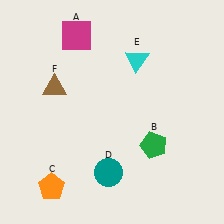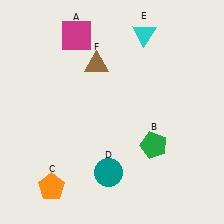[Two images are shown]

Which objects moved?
The objects that moved are: the cyan triangle (E), the brown triangle (F).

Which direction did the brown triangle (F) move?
The brown triangle (F) moved right.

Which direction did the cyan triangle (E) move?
The cyan triangle (E) moved up.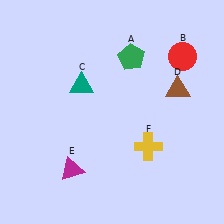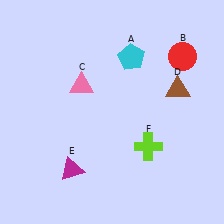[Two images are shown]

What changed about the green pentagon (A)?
In Image 1, A is green. In Image 2, it changed to cyan.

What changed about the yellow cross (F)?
In Image 1, F is yellow. In Image 2, it changed to lime.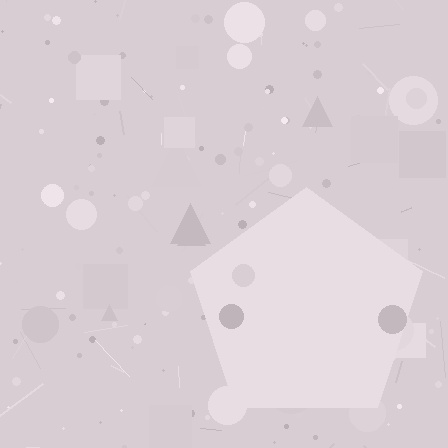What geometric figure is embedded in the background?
A pentagon is embedded in the background.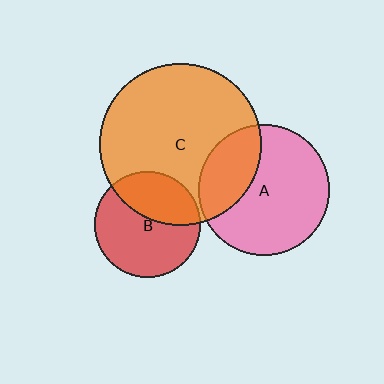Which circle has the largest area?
Circle C (orange).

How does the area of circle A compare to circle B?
Approximately 1.5 times.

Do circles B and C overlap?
Yes.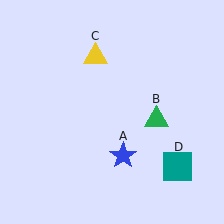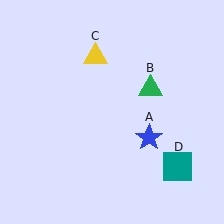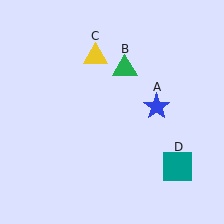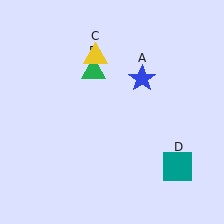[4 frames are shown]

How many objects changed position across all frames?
2 objects changed position: blue star (object A), green triangle (object B).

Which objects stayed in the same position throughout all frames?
Yellow triangle (object C) and teal square (object D) remained stationary.